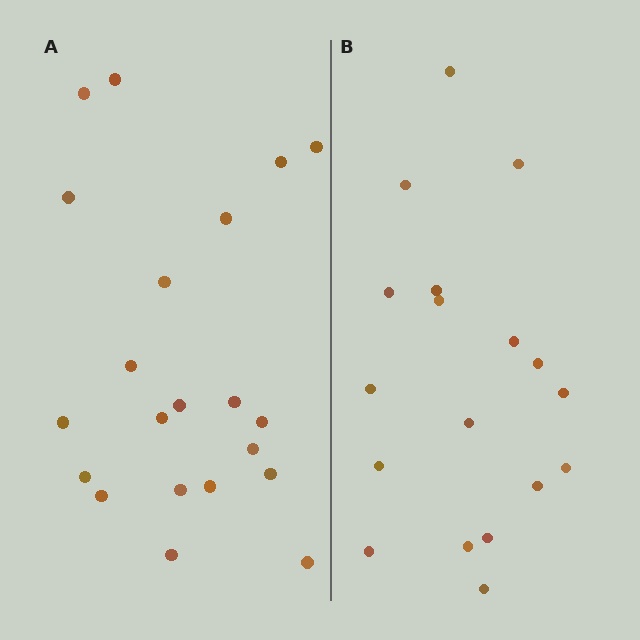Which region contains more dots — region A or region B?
Region A (the left region) has more dots.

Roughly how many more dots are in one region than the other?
Region A has just a few more — roughly 2 or 3 more dots than region B.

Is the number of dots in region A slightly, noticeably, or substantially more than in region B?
Region A has only slightly more — the two regions are fairly close. The ratio is roughly 1.2 to 1.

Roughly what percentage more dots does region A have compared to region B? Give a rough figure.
About 15% more.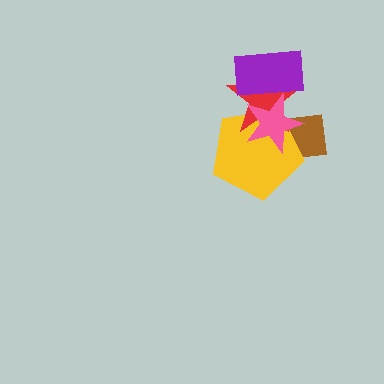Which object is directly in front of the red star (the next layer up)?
The pink star is directly in front of the red star.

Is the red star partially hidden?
Yes, it is partially covered by another shape.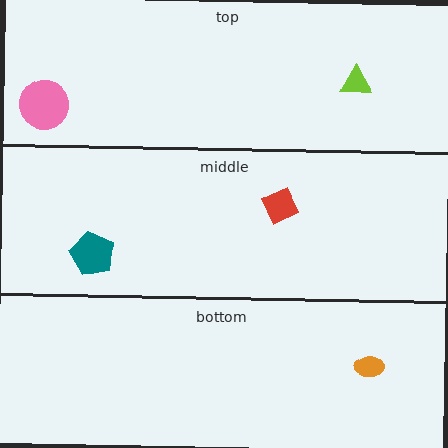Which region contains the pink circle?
The top region.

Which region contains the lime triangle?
The top region.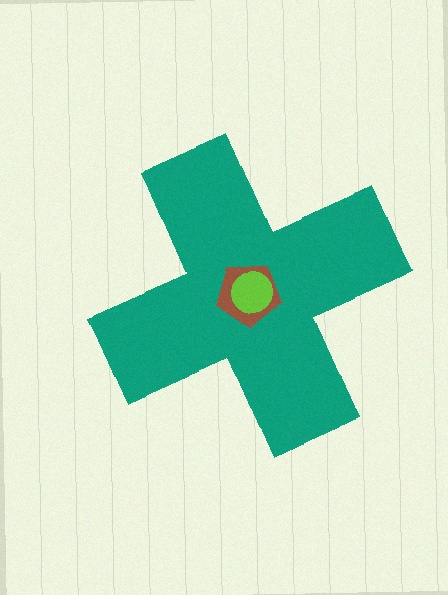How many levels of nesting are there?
3.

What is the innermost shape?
The lime circle.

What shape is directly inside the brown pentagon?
The lime circle.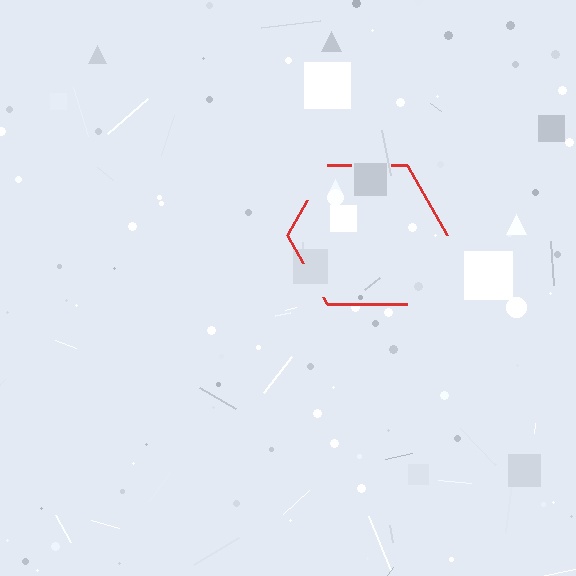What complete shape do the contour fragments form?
The contour fragments form a hexagon.